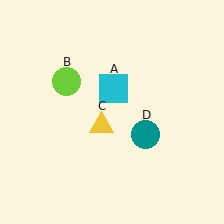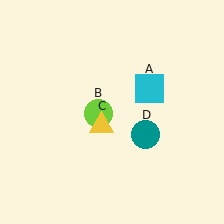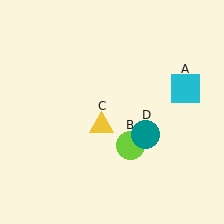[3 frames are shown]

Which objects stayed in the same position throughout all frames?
Yellow triangle (object C) and teal circle (object D) remained stationary.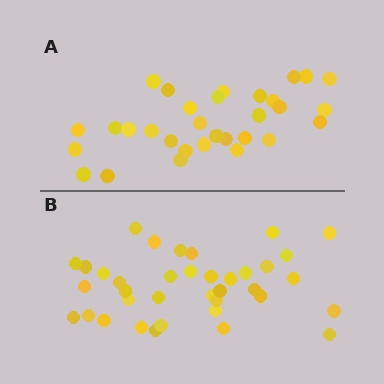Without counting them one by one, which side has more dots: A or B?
Region B (the bottom region) has more dots.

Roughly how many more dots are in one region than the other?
Region B has about 6 more dots than region A.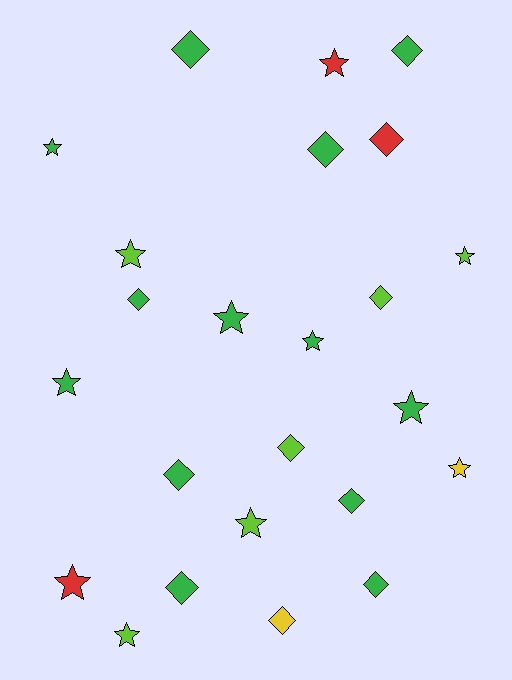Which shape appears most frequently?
Diamond, with 12 objects.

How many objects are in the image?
There are 24 objects.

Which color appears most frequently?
Green, with 13 objects.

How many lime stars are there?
There are 4 lime stars.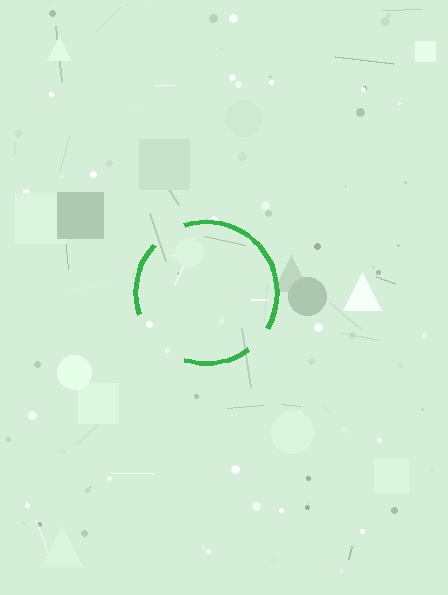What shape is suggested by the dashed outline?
The dashed outline suggests a circle.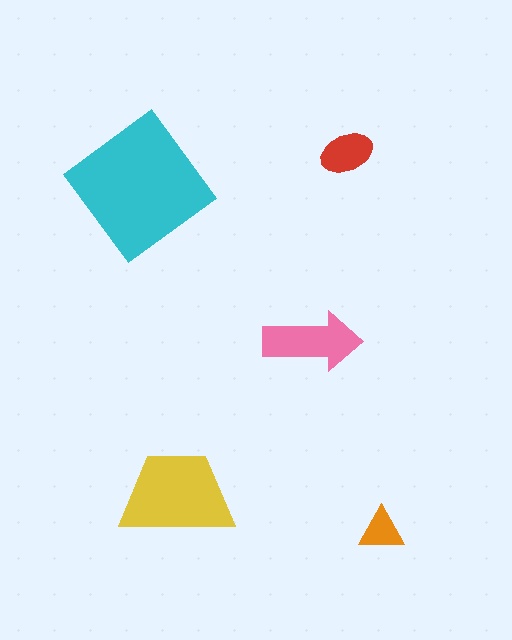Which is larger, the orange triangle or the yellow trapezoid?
The yellow trapezoid.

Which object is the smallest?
The orange triangle.